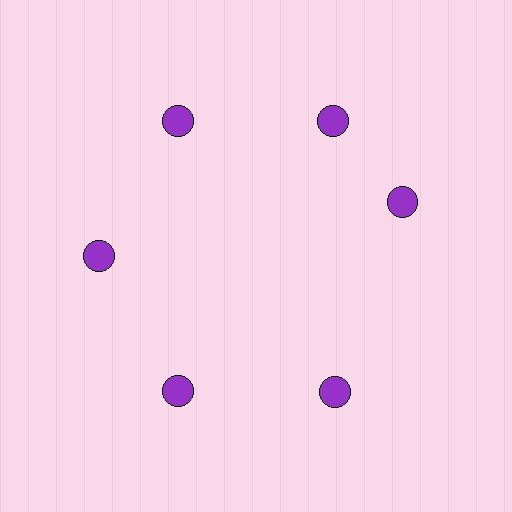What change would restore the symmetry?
The symmetry would be restored by rotating it back into even spacing with its neighbors so that all 6 circles sit at equal angles and equal distance from the center.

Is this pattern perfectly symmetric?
No. The 6 purple circles are arranged in a ring, but one element near the 3 o'clock position is rotated out of alignment along the ring, breaking the 6-fold rotational symmetry.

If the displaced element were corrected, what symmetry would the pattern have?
It would have 6-fold rotational symmetry — the pattern would map onto itself every 60 degrees.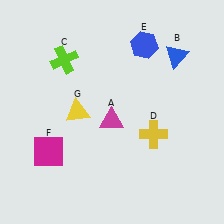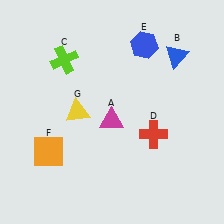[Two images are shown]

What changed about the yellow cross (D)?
In Image 1, D is yellow. In Image 2, it changed to red.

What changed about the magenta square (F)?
In Image 1, F is magenta. In Image 2, it changed to orange.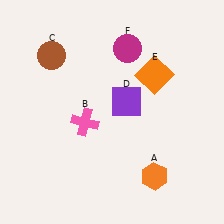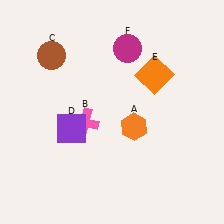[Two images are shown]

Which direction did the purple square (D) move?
The purple square (D) moved left.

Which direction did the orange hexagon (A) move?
The orange hexagon (A) moved up.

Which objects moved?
The objects that moved are: the orange hexagon (A), the purple square (D).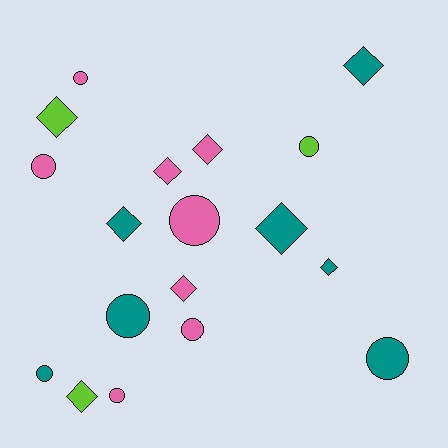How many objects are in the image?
There are 18 objects.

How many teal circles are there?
There are 3 teal circles.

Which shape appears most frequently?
Circle, with 9 objects.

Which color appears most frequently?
Pink, with 8 objects.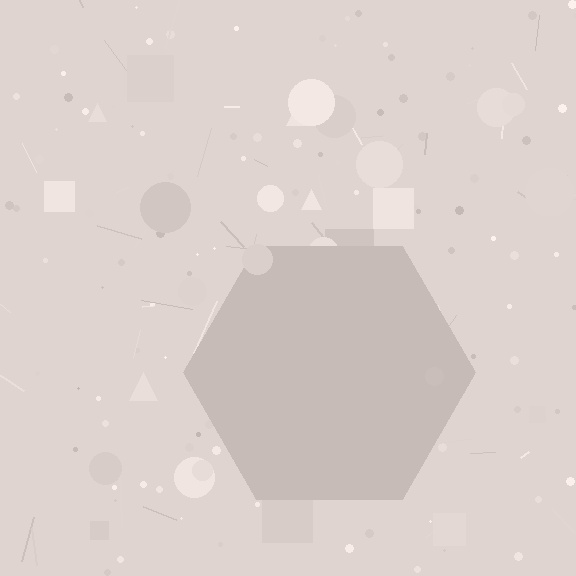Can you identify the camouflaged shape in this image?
The camouflaged shape is a hexagon.